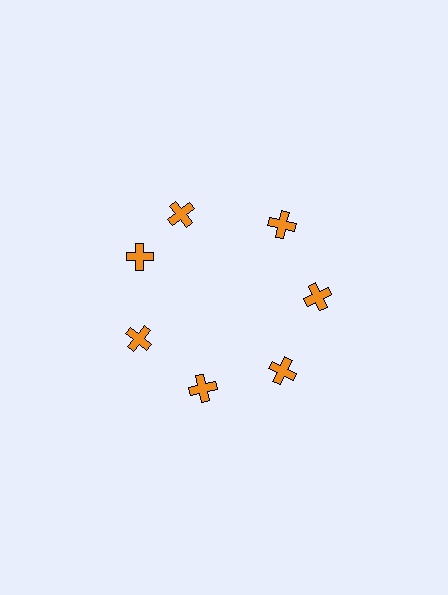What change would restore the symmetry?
The symmetry would be restored by rotating it back into even spacing with its neighbors so that all 7 crosses sit at equal angles and equal distance from the center.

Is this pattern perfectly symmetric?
No. The 7 orange crosses are arranged in a ring, but one element near the 12 o'clock position is rotated out of alignment along the ring, breaking the 7-fold rotational symmetry.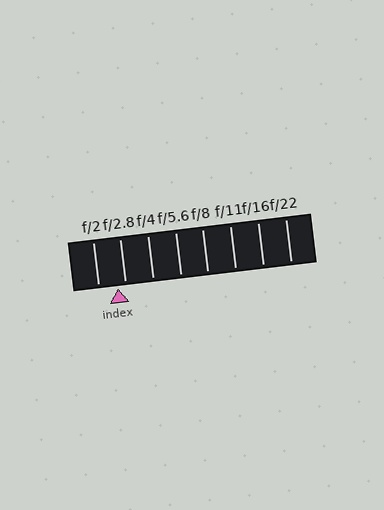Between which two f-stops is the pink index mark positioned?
The index mark is between f/2 and f/2.8.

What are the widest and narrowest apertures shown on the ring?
The widest aperture shown is f/2 and the narrowest is f/22.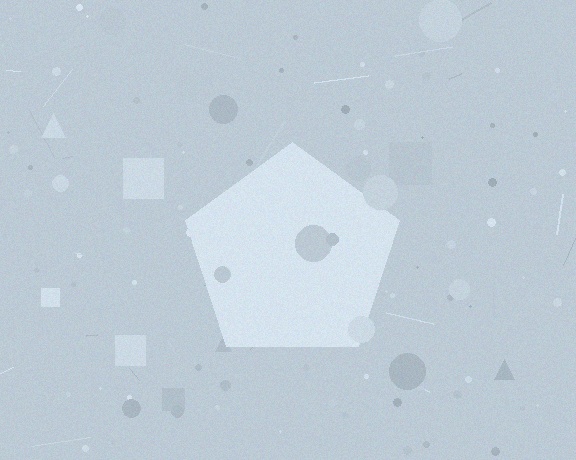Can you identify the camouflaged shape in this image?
The camouflaged shape is a pentagon.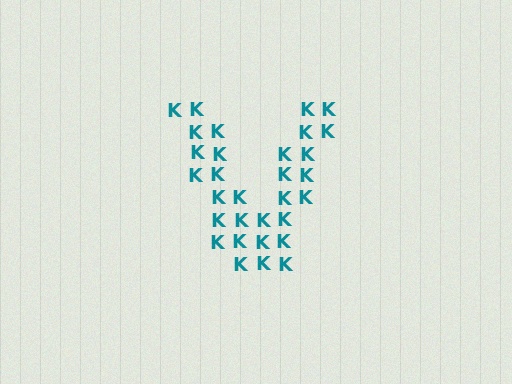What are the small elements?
The small elements are letter K's.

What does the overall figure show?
The overall figure shows the letter V.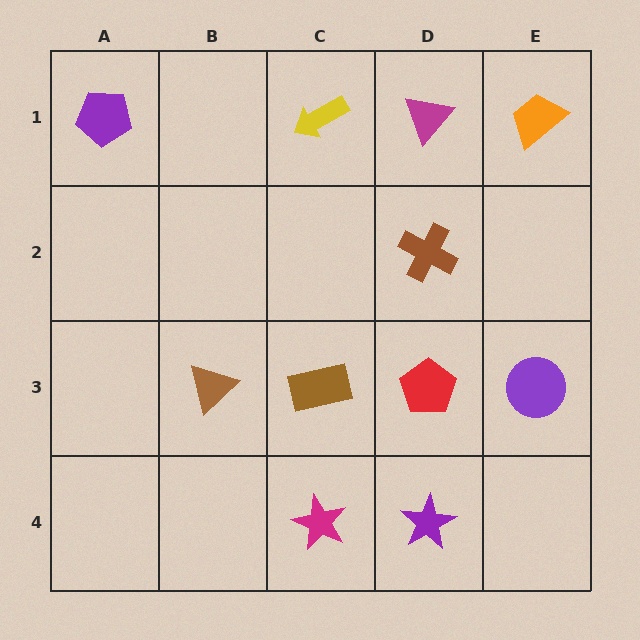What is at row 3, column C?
A brown rectangle.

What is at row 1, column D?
A magenta triangle.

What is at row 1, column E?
An orange trapezoid.